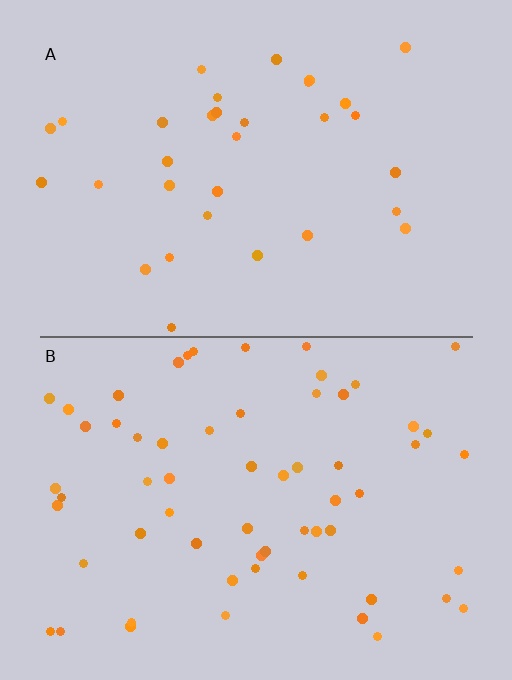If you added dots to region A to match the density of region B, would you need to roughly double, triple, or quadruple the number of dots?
Approximately double.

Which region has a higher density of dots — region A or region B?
B (the bottom).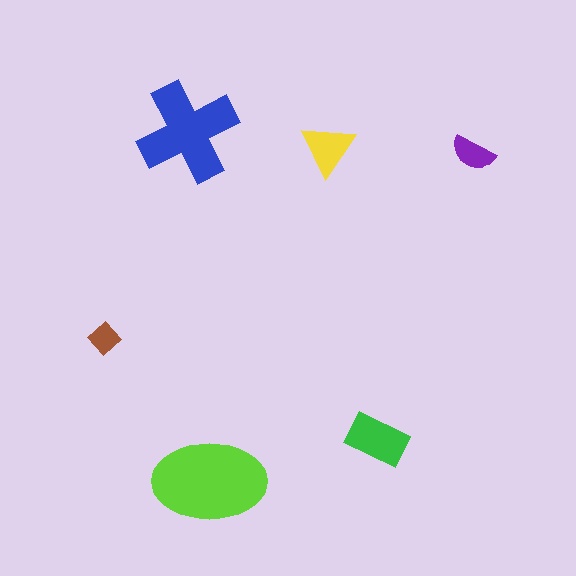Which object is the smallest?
The brown diamond.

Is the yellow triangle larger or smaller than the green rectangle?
Smaller.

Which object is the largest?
The lime ellipse.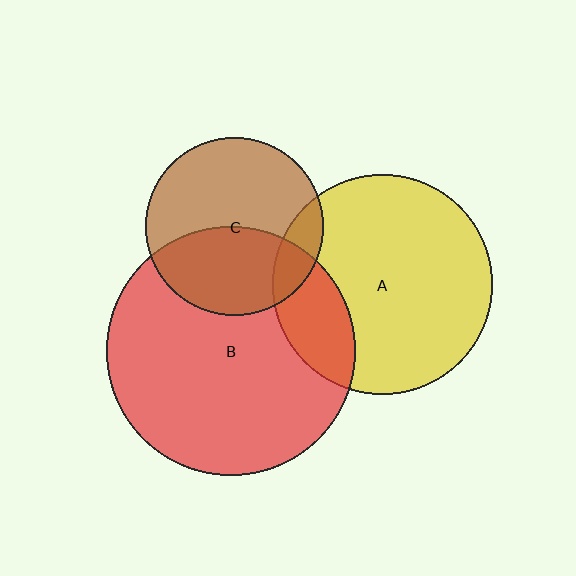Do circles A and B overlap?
Yes.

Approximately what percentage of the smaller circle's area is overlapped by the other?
Approximately 20%.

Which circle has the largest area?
Circle B (red).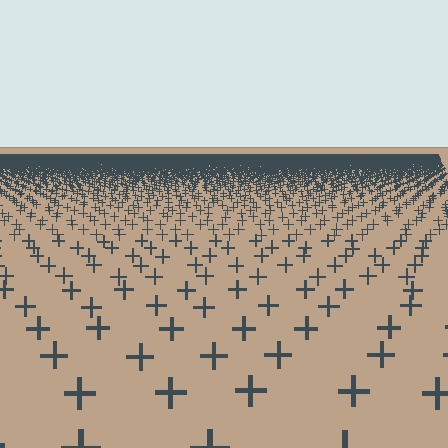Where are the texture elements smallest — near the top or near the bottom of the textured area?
Near the top.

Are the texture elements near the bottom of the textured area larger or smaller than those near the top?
Larger. Near the bottom, elements are closer to the viewer and appear at a bigger on-screen size.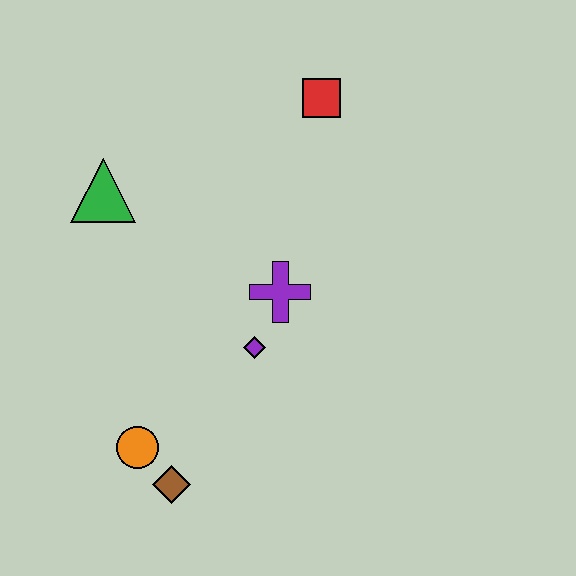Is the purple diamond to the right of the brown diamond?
Yes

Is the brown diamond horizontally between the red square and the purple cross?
No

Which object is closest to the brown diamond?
The orange circle is closest to the brown diamond.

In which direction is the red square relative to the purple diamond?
The red square is above the purple diamond.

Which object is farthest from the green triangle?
The brown diamond is farthest from the green triangle.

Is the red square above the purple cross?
Yes